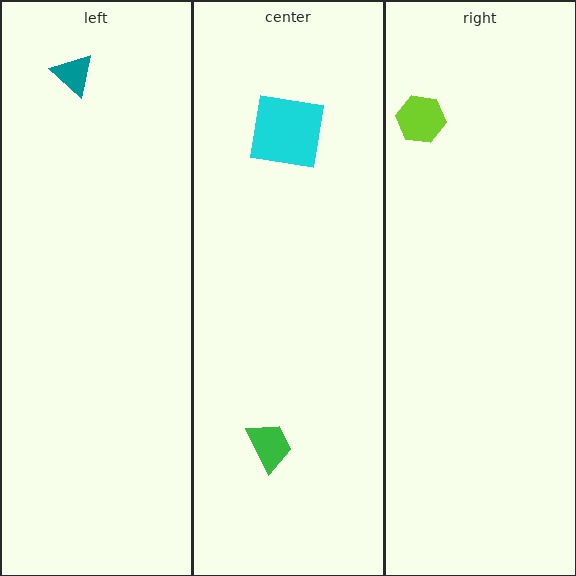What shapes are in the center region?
The cyan square, the green trapezoid.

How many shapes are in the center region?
2.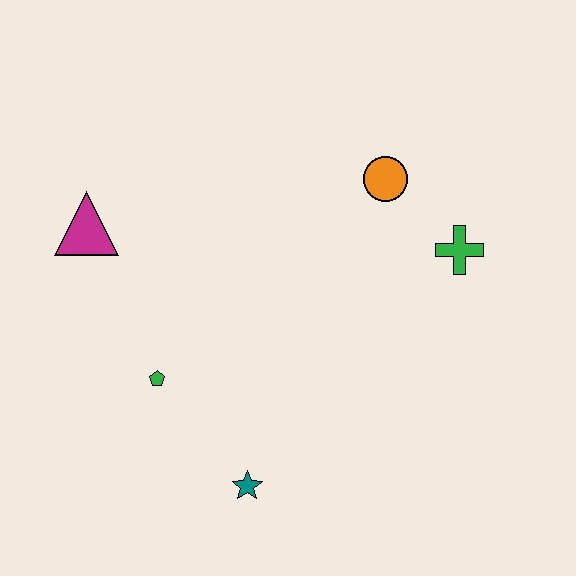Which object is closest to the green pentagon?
The teal star is closest to the green pentagon.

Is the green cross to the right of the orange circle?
Yes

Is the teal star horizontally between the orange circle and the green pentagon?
Yes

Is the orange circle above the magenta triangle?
Yes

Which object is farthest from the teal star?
The orange circle is farthest from the teal star.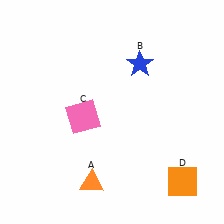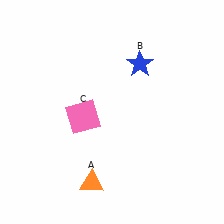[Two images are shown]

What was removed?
The orange square (D) was removed in Image 2.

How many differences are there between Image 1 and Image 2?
There is 1 difference between the two images.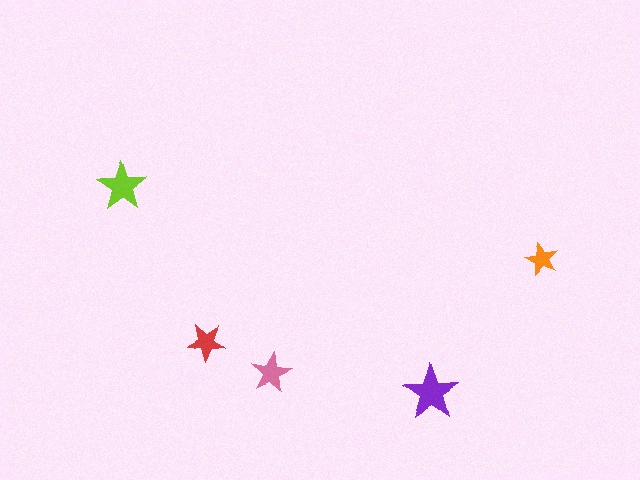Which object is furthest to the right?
The orange star is rightmost.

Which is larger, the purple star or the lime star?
The purple one.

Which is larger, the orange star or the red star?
The red one.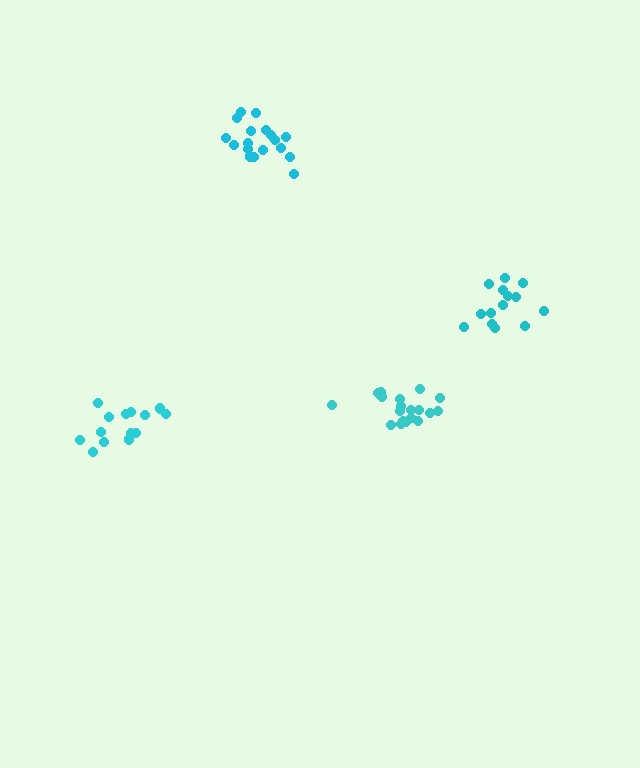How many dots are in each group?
Group 1: 14 dots, Group 2: 18 dots, Group 3: 14 dots, Group 4: 19 dots (65 total).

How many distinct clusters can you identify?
There are 4 distinct clusters.